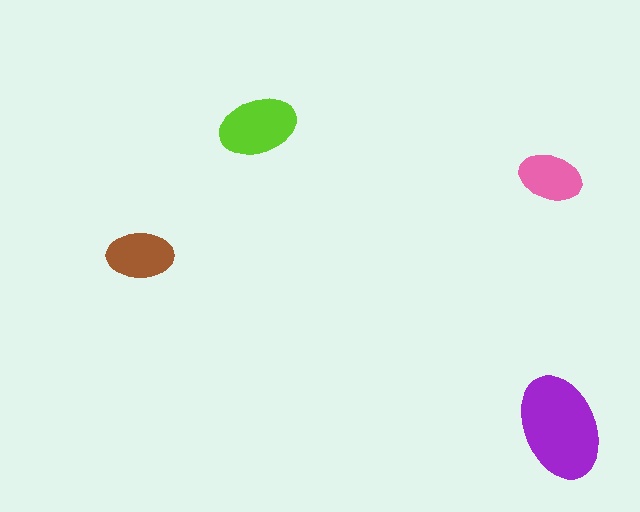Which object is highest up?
The lime ellipse is topmost.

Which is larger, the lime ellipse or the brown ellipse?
The lime one.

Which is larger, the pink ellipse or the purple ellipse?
The purple one.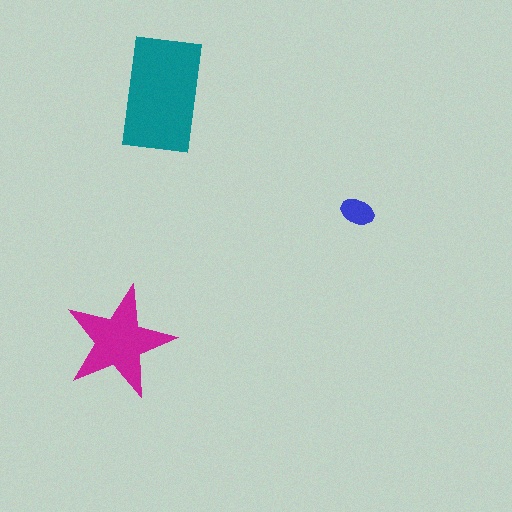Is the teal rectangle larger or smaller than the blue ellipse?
Larger.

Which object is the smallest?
The blue ellipse.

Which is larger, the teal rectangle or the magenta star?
The teal rectangle.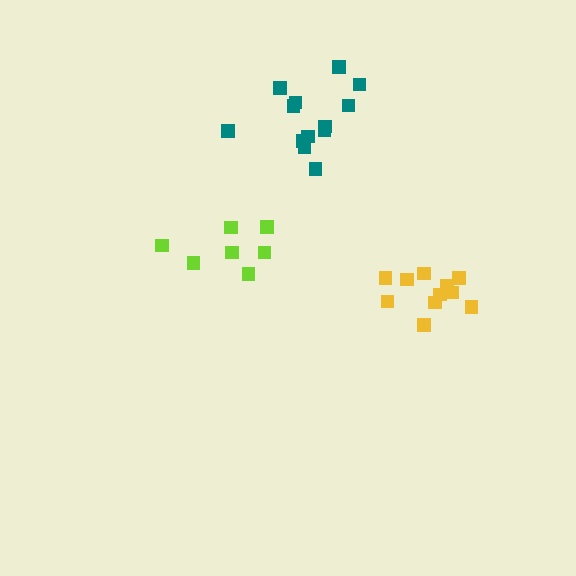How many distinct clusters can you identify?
There are 3 distinct clusters.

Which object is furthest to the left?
The lime cluster is leftmost.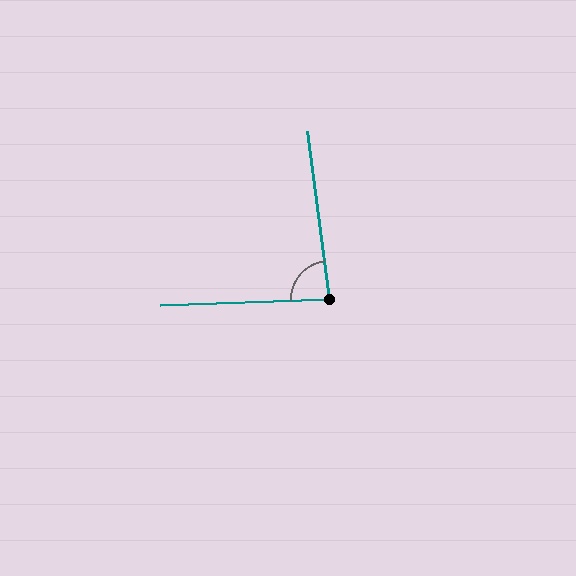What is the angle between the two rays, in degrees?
Approximately 85 degrees.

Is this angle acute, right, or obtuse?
It is acute.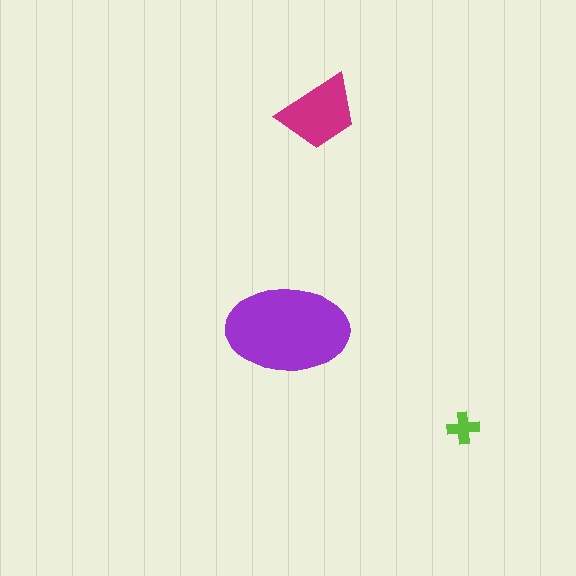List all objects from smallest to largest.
The lime cross, the magenta trapezoid, the purple ellipse.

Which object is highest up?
The magenta trapezoid is topmost.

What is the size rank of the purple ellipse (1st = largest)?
1st.